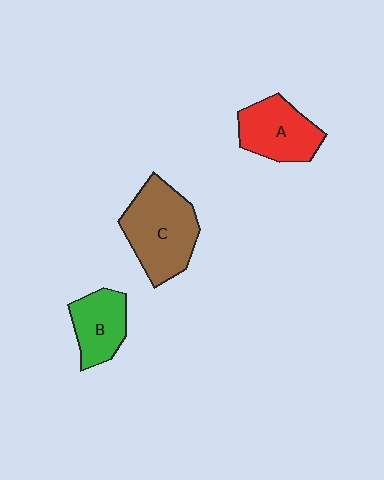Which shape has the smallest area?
Shape B (green).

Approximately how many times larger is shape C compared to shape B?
Approximately 1.7 times.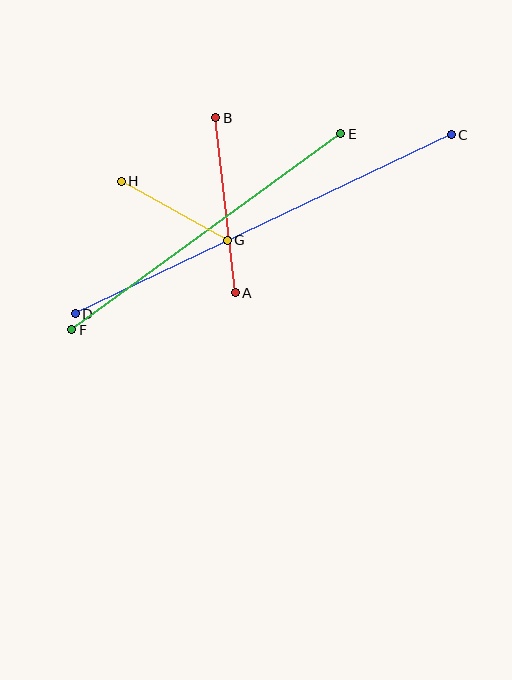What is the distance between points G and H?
The distance is approximately 122 pixels.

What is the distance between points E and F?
The distance is approximately 333 pixels.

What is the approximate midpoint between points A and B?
The midpoint is at approximately (225, 205) pixels.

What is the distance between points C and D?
The distance is approximately 417 pixels.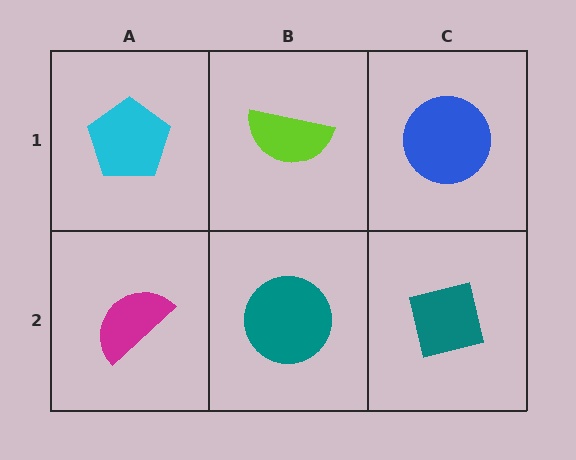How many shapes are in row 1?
3 shapes.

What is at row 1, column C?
A blue circle.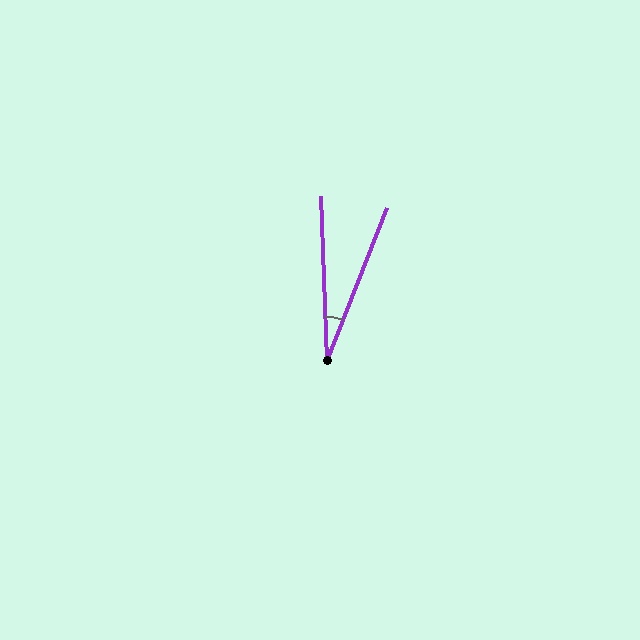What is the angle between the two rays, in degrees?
Approximately 24 degrees.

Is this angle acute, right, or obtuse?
It is acute.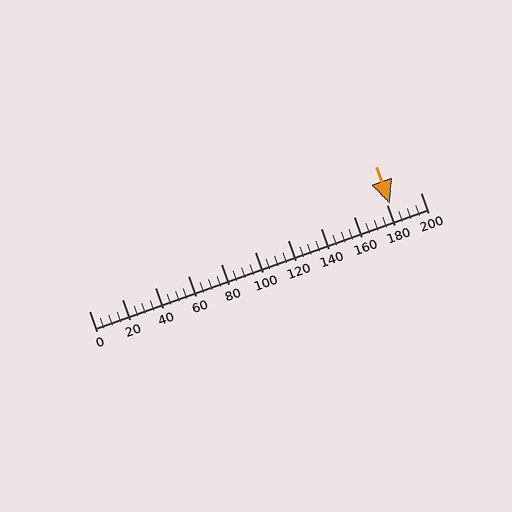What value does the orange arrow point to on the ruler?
The orange arrow points to approximately 182.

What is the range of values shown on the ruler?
The ruler shows values from 0 to 200.